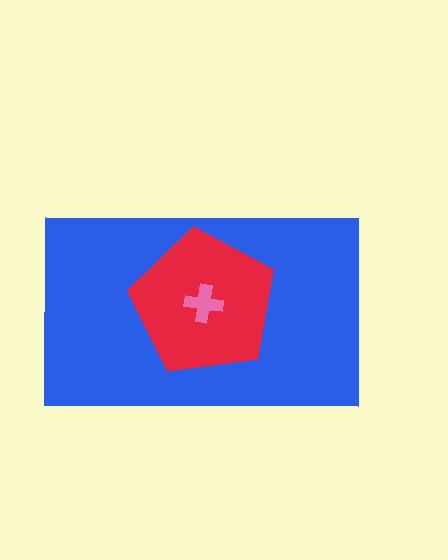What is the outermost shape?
The blue rectangle.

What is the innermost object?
The pink cross.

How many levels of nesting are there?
3.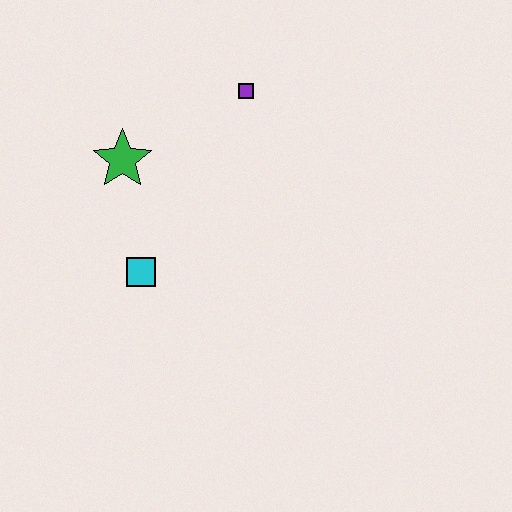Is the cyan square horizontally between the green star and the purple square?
Yes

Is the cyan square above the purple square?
No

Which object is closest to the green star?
The cyan square is closest to the green star.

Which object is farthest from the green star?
The purple square is farthest from the green star.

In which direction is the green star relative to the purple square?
The green star is to the left of the purple square.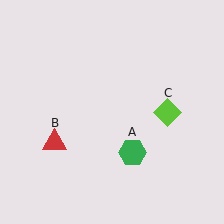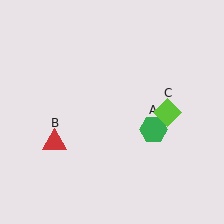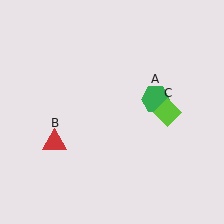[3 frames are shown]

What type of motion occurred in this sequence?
The green hexagon (object A) rotated counterclockwise around the center of the scene.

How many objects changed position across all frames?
1 object changed position: green hexagon (object A).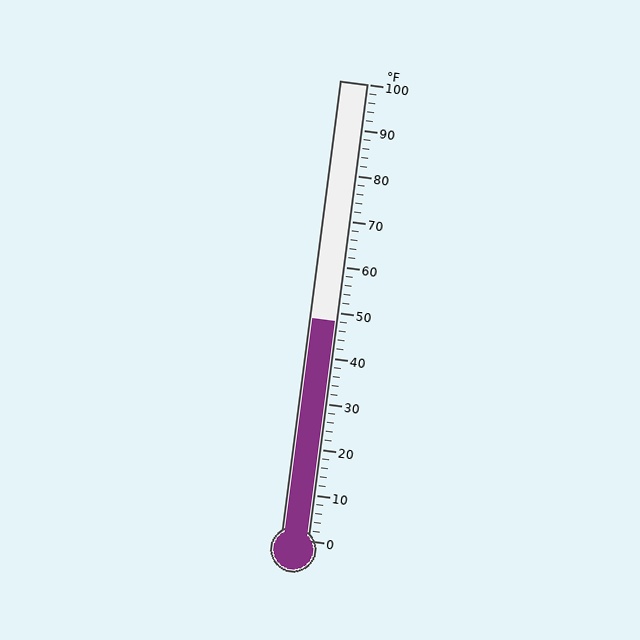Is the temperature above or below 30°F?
The temperature is above 30°F.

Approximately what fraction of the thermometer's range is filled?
The thermometer is filled to approximately 50% of its range.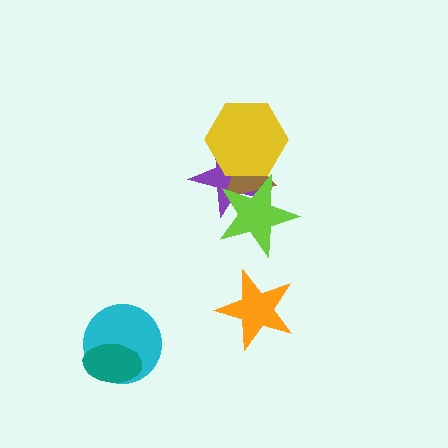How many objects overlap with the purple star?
3 objects overlap with the purple star.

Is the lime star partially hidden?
No, no other shape covers it.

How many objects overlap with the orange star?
0 objects overlap with the orange star.